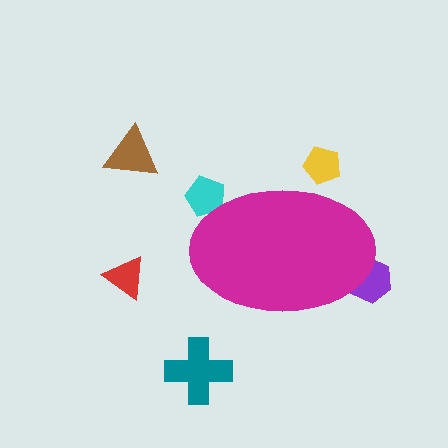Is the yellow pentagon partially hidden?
Yes, the yellow pentagon is partially hidden behind the magenta ellipse.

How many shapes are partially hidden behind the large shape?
3 shapes are partially hidden.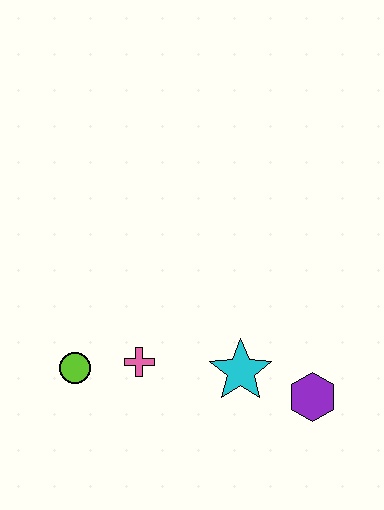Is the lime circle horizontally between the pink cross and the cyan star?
No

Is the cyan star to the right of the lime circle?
Yes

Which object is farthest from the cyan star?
The lime circle is farthest from the cyan star.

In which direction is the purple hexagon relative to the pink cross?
The purple hexagon is to the right of the pink cross.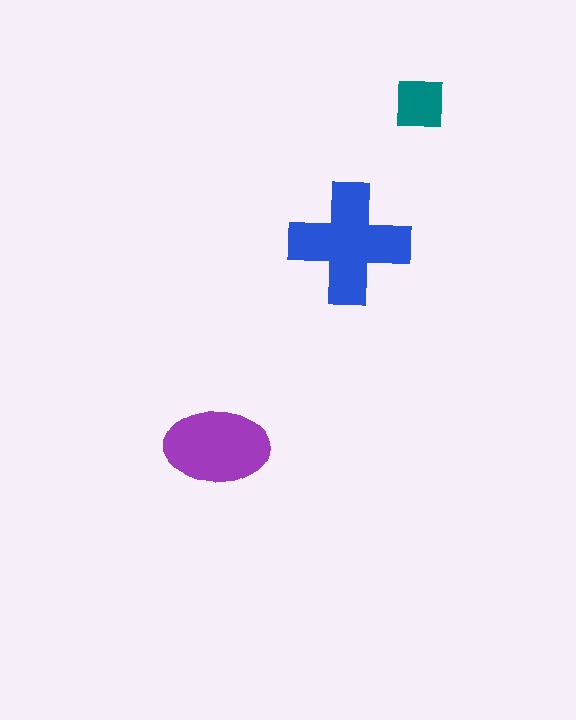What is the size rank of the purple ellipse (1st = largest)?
2nd.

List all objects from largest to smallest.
The blue cross, the purple ellipse, the teal square.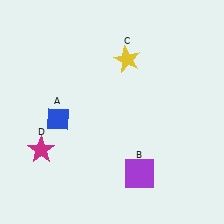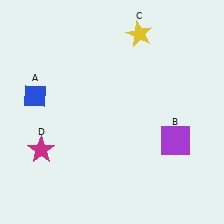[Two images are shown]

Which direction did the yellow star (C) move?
The yellow star (C) moved up.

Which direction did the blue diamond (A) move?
The blue diamond (A) moved up.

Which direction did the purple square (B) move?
The purple square (B) moved right.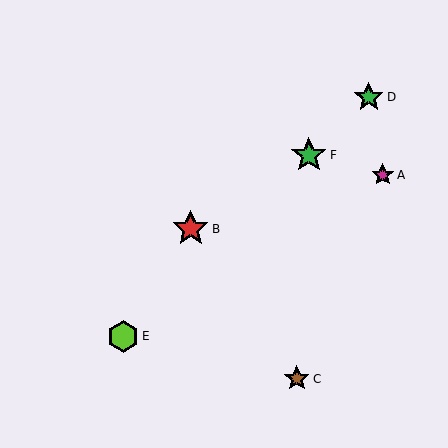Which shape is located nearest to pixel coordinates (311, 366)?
The brown star (labeled C) at (297, 379) is nearest to that location.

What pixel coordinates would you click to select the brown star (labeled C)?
Click at (297, 379) to select the brown star C.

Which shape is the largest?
The green star (labeled F) is the largest.